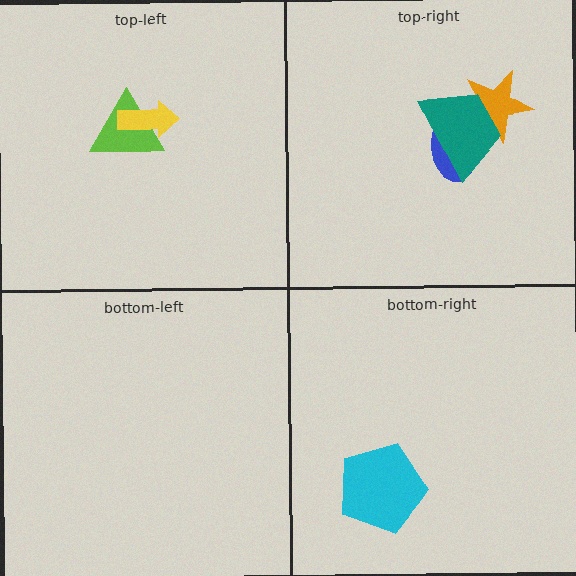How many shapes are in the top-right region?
3.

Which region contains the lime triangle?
The top-left region.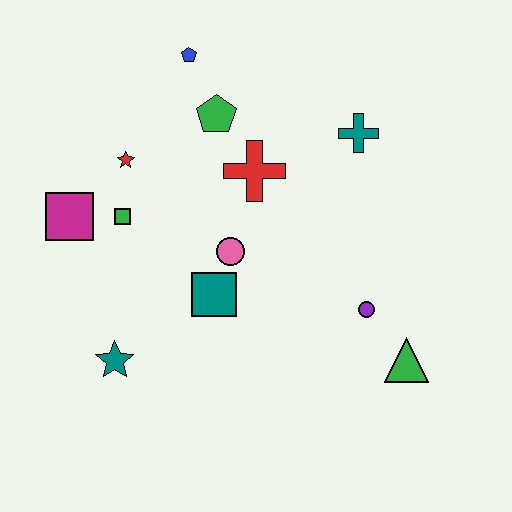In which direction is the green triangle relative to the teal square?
The green triangle is to the right of the teal square.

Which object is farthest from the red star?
The green triangle is farthest from the red star.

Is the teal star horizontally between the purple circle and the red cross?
No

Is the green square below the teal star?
No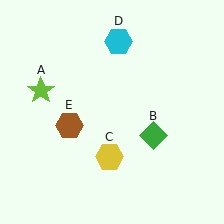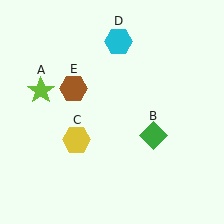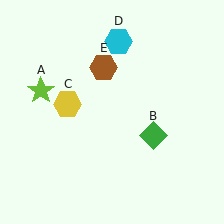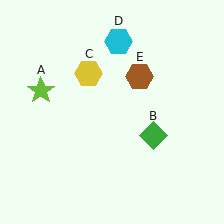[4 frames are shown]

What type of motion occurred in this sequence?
The yellow hexagon (object C), brown hexagon (object E) rotated clockwise around the center of the scene.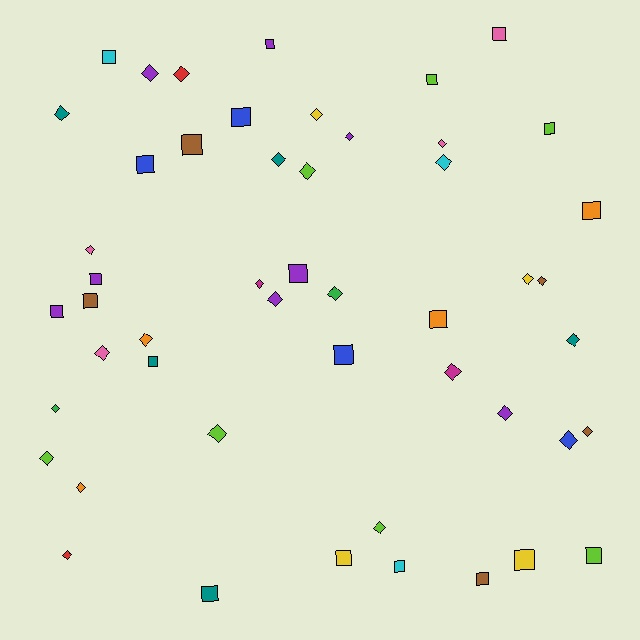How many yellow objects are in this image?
There are 4 yellow objects.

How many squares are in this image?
There are 22 squares.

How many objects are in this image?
There are 50 objects.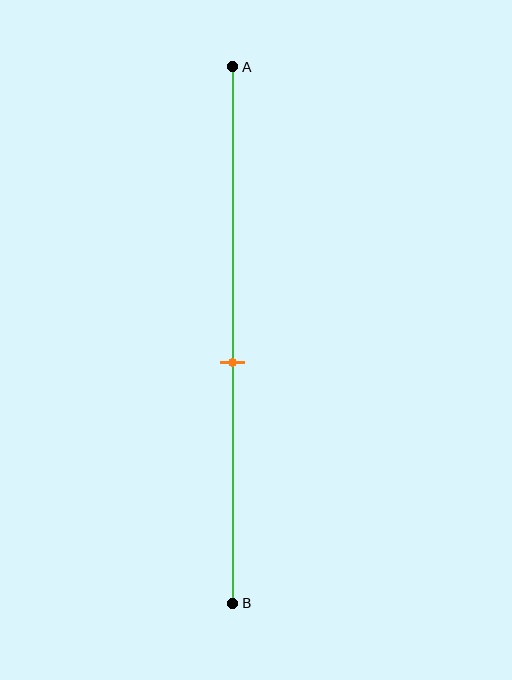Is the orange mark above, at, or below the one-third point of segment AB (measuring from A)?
The orange mark is below the one-third point of segment AB.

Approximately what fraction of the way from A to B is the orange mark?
The orange mark is approximately 55% of the way from A to B.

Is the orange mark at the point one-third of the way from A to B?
No, the mark is at about 55% from A, not at the 33% one-third point.